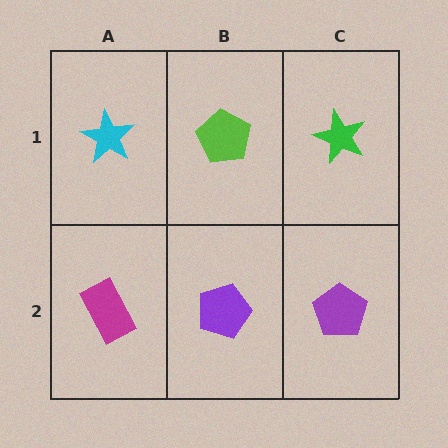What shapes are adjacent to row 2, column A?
A cyan star (row 1, column A), a purple pentagon (row 2, column B).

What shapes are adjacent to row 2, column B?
A lime pentagon (row 1, column B), a magenta rectangle (row 2, column A), a purple pentagon (row 2, column C).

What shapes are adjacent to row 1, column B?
A purple pentagon (row 2, column B), a cyan star (row 1, column A), a green star (row 1, column C).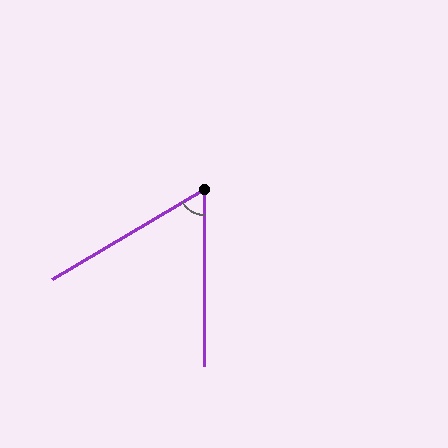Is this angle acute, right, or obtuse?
It is acute.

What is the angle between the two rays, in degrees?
Approximately 60 degrees.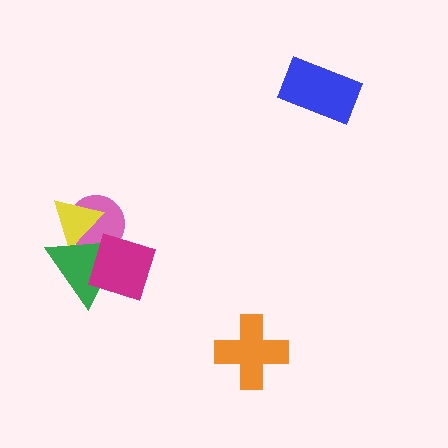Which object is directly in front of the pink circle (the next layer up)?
The yellow triangle is directly in front of the pink circle.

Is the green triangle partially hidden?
Yes, it is partially covered by another shape.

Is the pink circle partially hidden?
Yes, it is partially covered by another shape.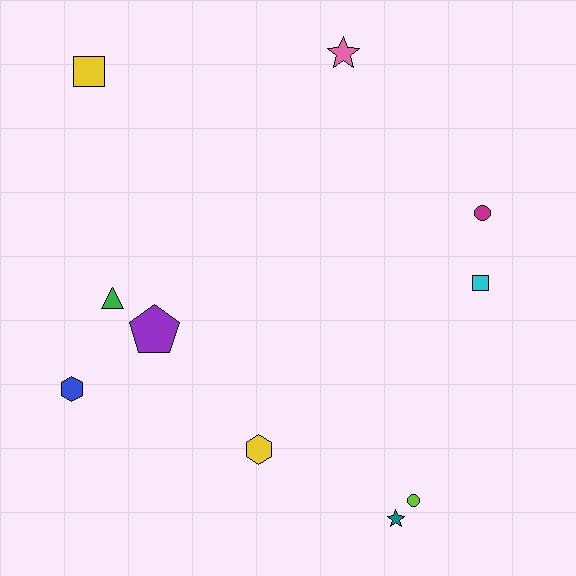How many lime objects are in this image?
There is 1 lime object.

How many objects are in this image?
There are 10 objects.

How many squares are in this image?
There are 2 squares.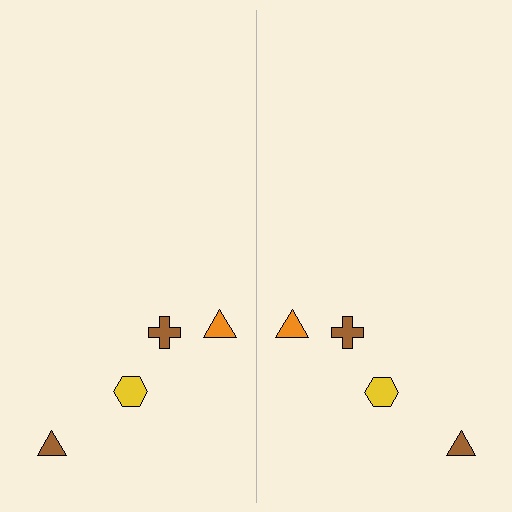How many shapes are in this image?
There are 8 shapes in this image.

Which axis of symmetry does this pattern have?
The pattern has a vertical axis of symmetry running through the center of the image.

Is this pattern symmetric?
Yes, this pattern has bilateral (reflection) symmetry.